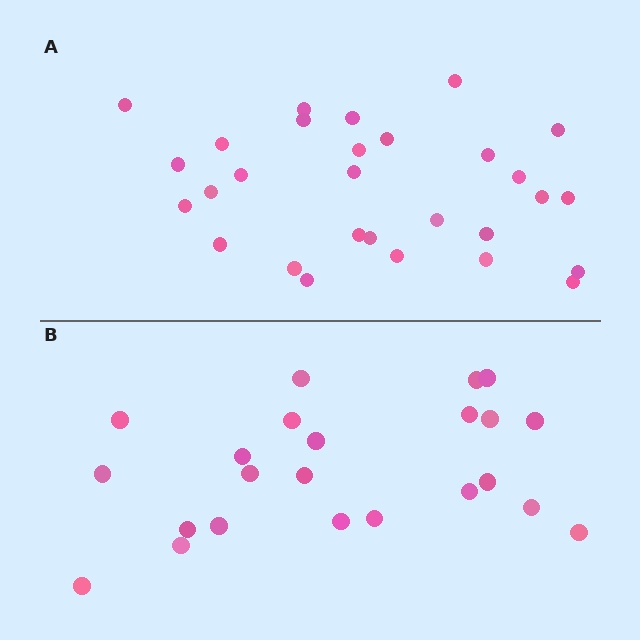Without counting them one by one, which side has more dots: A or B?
Region A (the top region) has more dots.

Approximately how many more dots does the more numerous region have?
Region A has about 6 more dots than region B.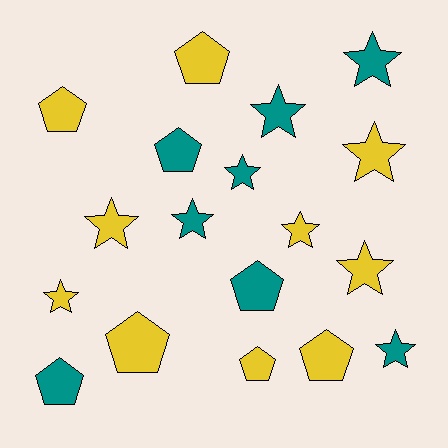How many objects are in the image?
There are 18 objects.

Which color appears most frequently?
Yellow, with 10 objects.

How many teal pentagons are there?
There are 3 teal pentagons.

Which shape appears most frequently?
Star, with 10 objects.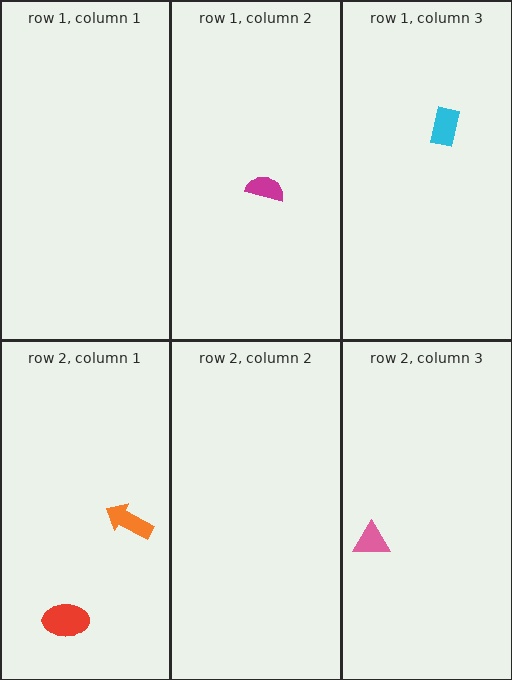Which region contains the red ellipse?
The row 2, column 1 region.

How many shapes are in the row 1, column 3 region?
1.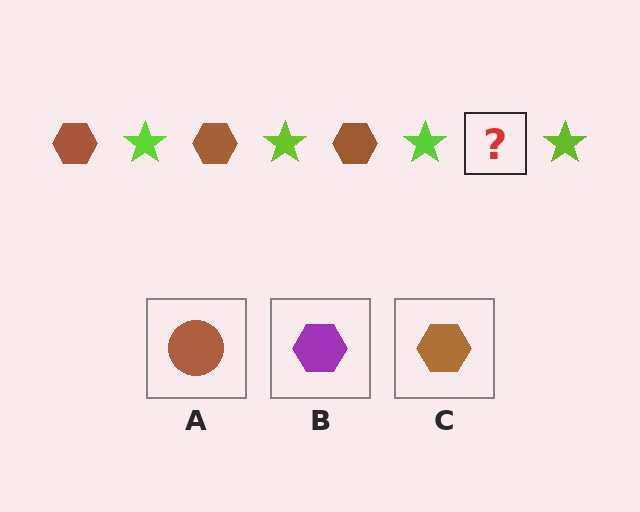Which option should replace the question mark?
Option C.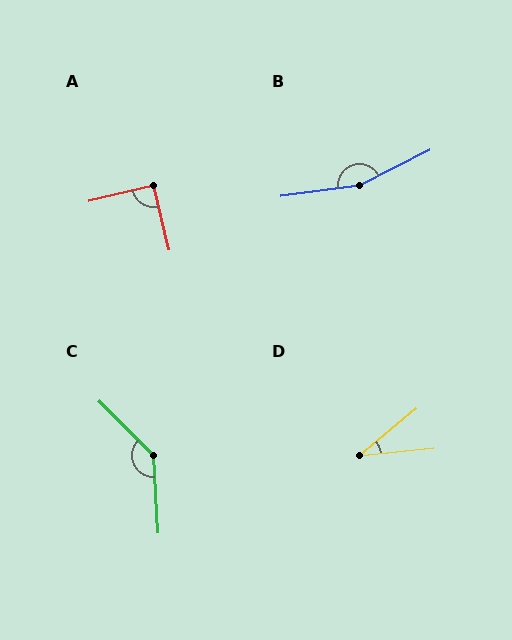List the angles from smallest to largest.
D (34°), A (90°), C (138°), B (161°).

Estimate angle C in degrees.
Approximately 138 degrees.